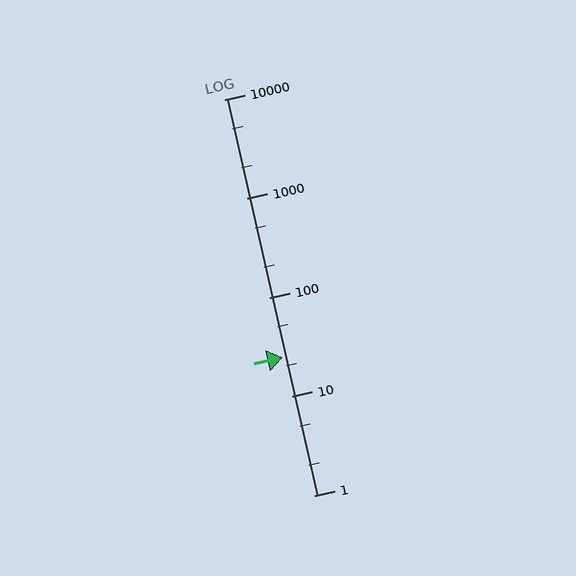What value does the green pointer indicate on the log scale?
The pointer indicates approximately 25.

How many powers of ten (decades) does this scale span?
The scale spans 4 decades, from 1 to 10000.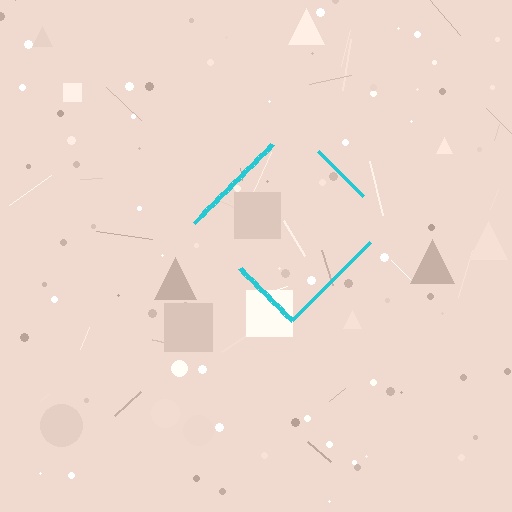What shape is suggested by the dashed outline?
The dashed outline suggests a diamond.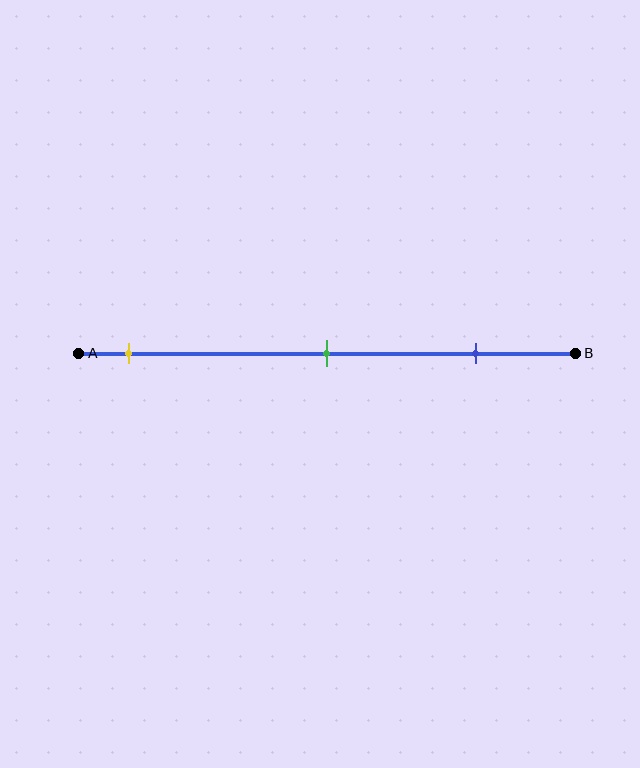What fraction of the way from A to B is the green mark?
The green mark is approximately 50% (0.5) of the way from A to B.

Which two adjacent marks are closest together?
The green and blue marks are the closest adjacent pair.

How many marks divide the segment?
There are 3 marks dividing the segment.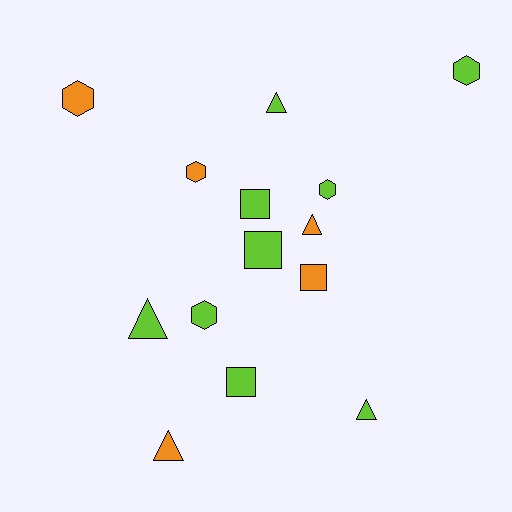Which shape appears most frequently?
Triangle, with 5 objects.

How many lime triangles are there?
There are 3 lime triangles.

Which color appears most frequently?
Lime, with 9 objects.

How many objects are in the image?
There are 14 objects.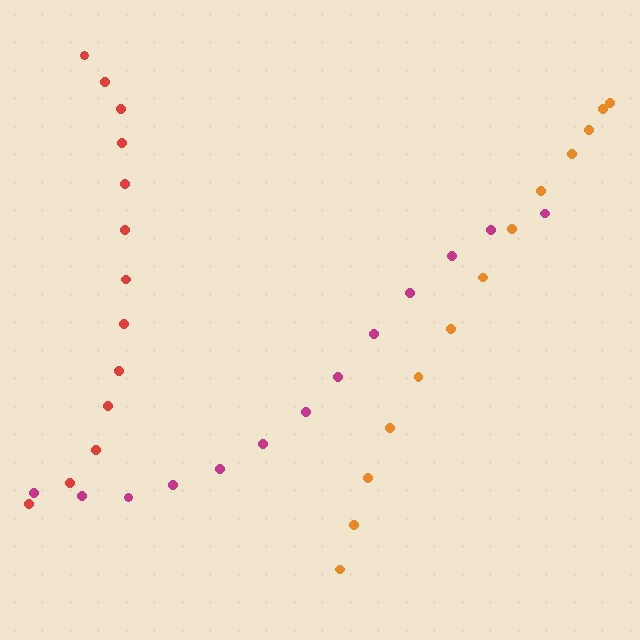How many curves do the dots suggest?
There are 3 distinct paths.